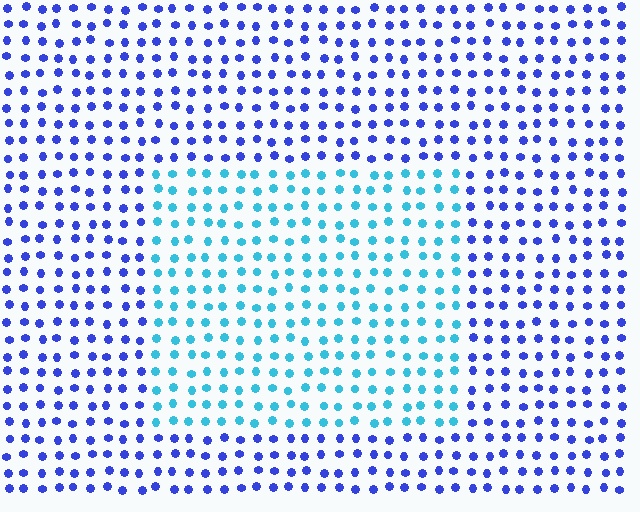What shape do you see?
I see a rectangle.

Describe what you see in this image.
The image is filled with small blue elements in a uniform arrangement. A rectangle-shaped region is visible where the elements are tinted to a slightly different hue, forming a subtle color boundary.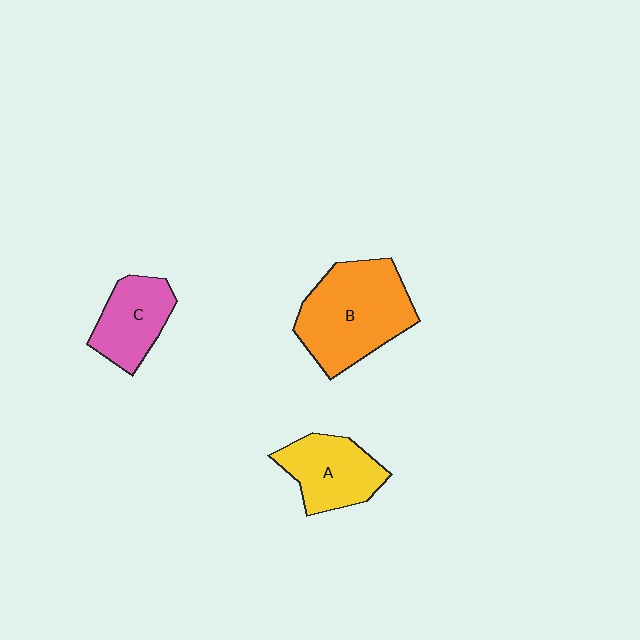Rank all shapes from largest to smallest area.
From largest to smallest: B (orange), A (yellow), C (pink).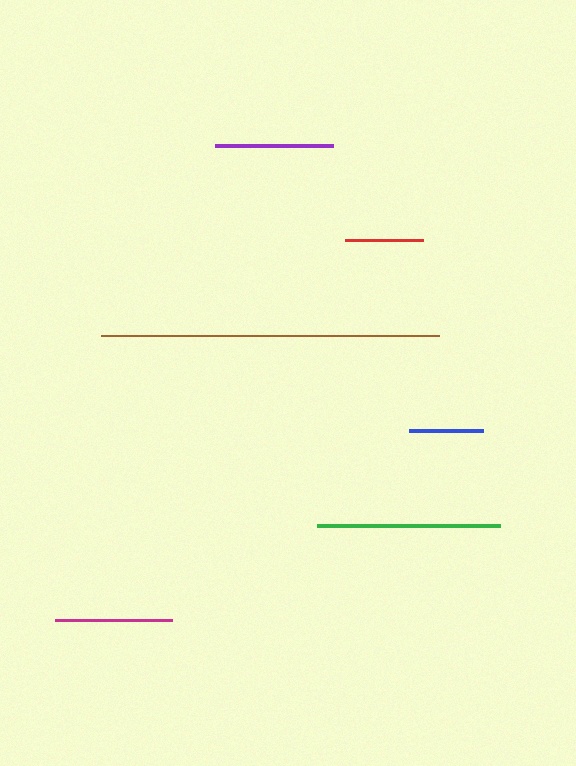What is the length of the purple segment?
The purple segment is approximately 119 pixels long.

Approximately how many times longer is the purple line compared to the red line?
The purple line is approximately 1.5 times the length of the red line.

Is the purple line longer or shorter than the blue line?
The purple line is longer than the blue line.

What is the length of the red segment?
The red segment is approximately 78 pixels long.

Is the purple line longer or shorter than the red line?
The purple line is longer than the red line.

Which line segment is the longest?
The brown line is the longest at approximately 338 pixels.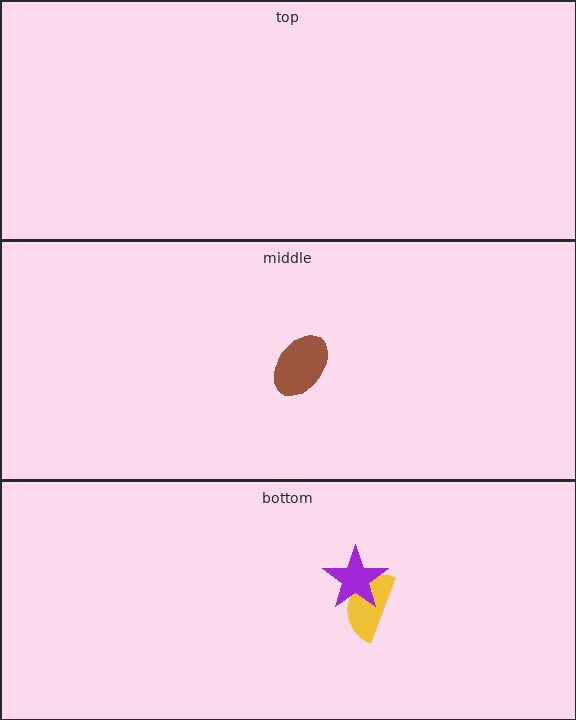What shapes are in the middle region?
The brown ellipse.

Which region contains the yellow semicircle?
The bottom region.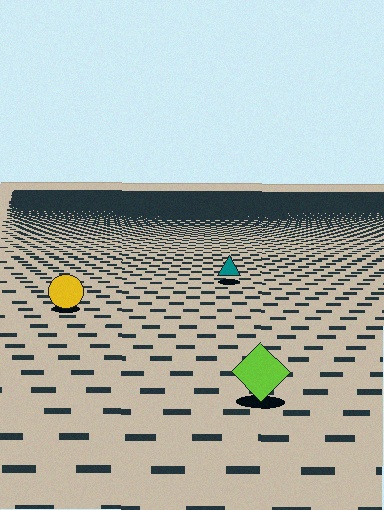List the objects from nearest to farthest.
From nearest to farthest: the lime diamond, the yellow circle, the teal triangle.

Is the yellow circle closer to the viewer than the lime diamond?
No. The lime diamond is closer — you can tell from the texture gradient: the ground texture is coarser near it.